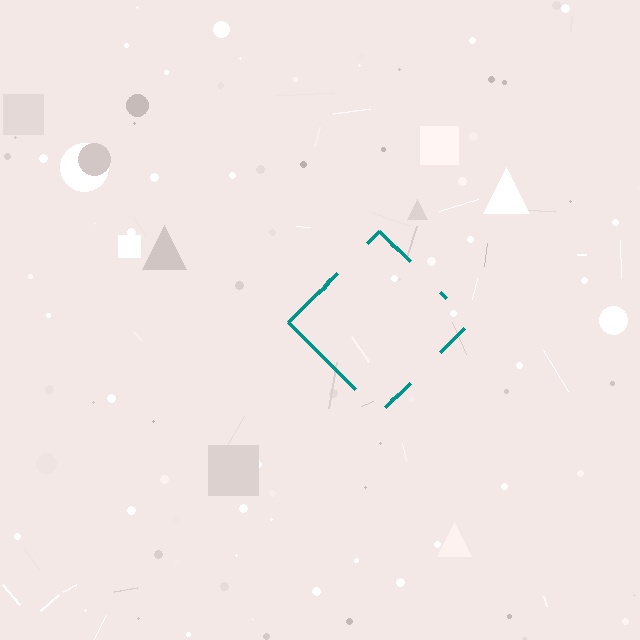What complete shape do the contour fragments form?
The contour fragments form a diamond.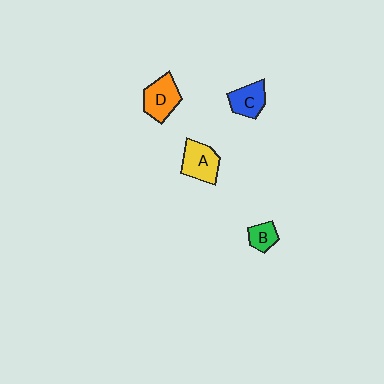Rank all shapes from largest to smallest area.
From largest to smallest: A (yellow), D (orange), C (blue), B (green).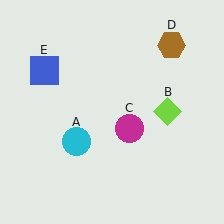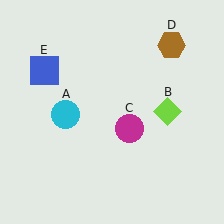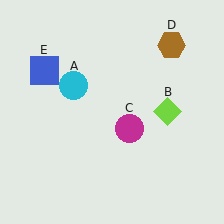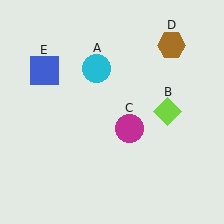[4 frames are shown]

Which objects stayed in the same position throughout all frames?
Lime diamond (object B) and magenta circle (object C) and brown hexagon (object D) and blue square (object E) remained stationary.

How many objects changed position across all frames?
1 object changed position: cyan circle (object A).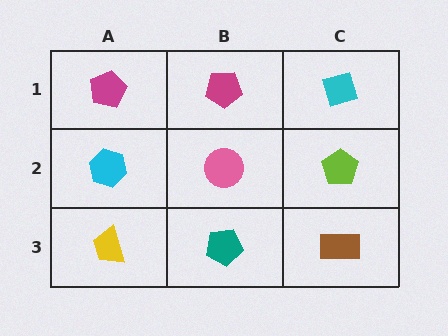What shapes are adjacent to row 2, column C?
A cyan diamond (row 1, column C), a brown rectangle (row 3, column C), a pink circle (row 2, column B).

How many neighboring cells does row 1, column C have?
2.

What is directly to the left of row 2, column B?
A cyan hexagon.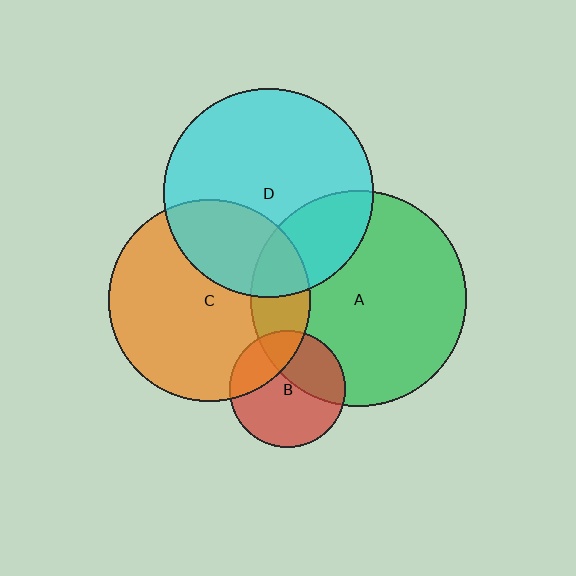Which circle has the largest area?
Circle A (green).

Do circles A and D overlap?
Yes.